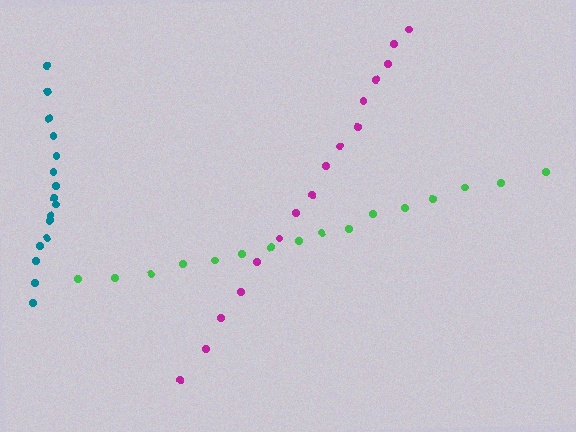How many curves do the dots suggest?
There are 3 distinct paths.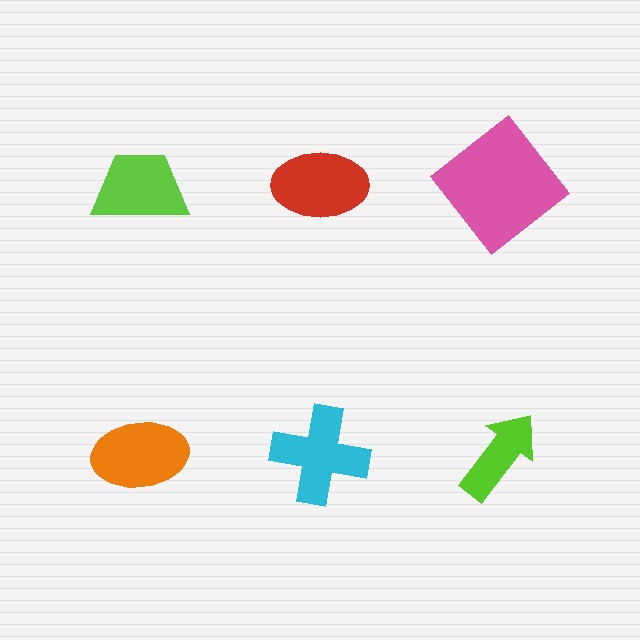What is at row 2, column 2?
A cyan cross.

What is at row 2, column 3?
A lime arrow.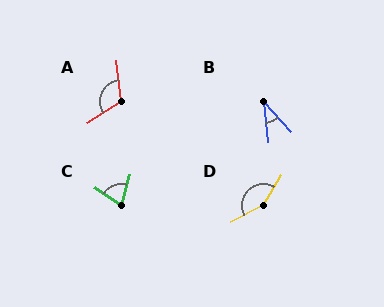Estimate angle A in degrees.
Approximately 116 degrees.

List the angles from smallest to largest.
B (37°), C (73°), A (116°), D (149°).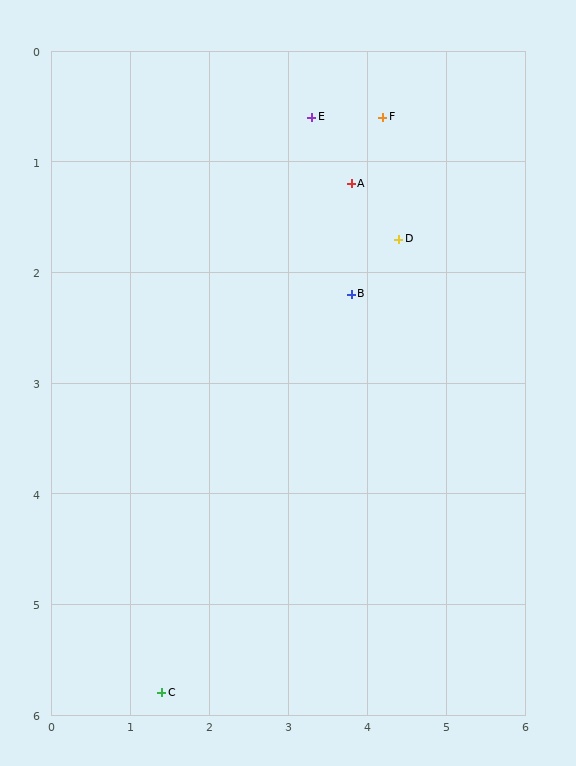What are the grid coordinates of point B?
Point B is at approximately (3.8, 2.2).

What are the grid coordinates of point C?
Point C is at approximately (1.4, 5.8).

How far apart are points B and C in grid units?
Points B and C are about 4.3 grid units apart.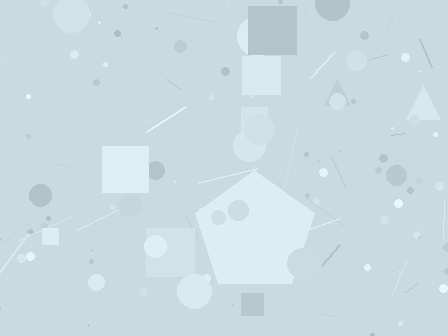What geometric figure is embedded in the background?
A pentagon is embedded in the background.